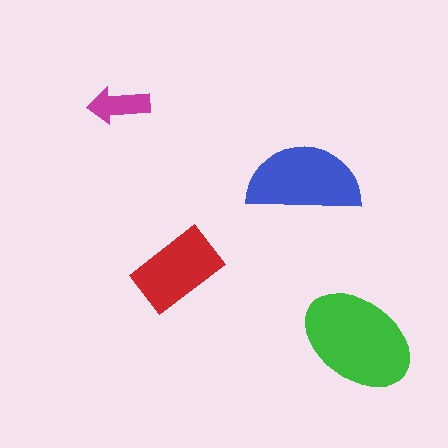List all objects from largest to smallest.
The green ellipse, the blue semicircle, the red rectangle, the magenta arrow.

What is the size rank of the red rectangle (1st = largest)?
3rd.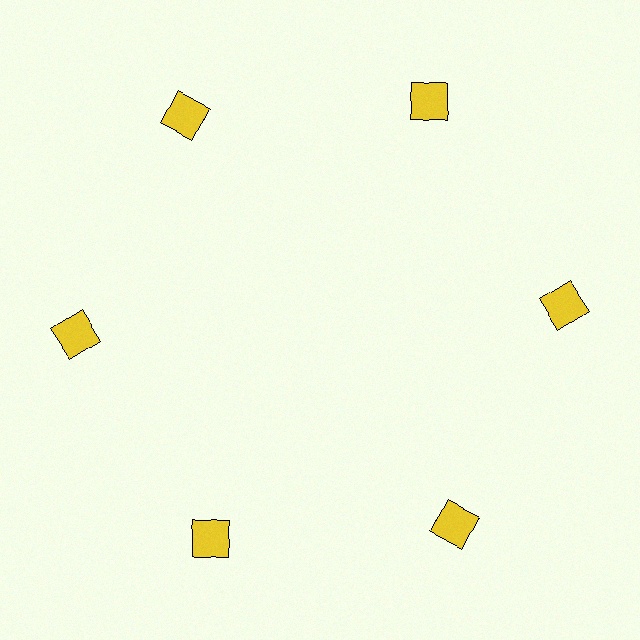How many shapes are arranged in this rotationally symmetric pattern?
There are 6 shapes, arranged in 6 groups of 1.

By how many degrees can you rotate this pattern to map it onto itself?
The pattern maps onto itself every 60 degrees of rotation.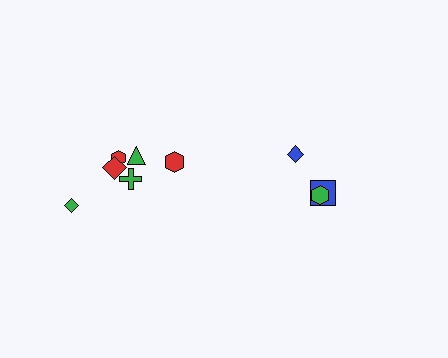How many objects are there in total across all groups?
There are 9 objects.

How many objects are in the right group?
There are 3 objects.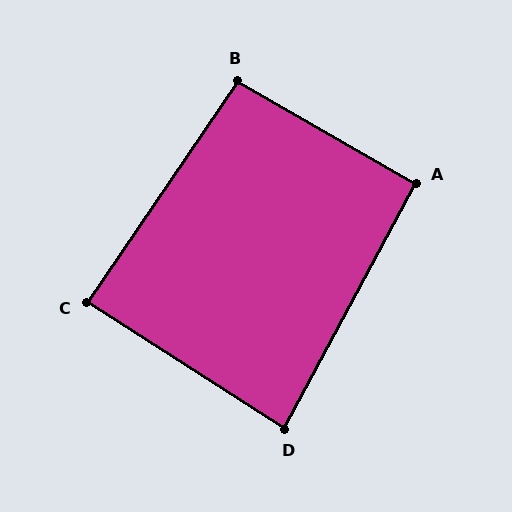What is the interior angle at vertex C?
Approximately 88 degrees (approximately right).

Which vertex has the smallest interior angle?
D, at approximately 86 degrees.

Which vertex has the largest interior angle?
B, at approximately 94 degrees.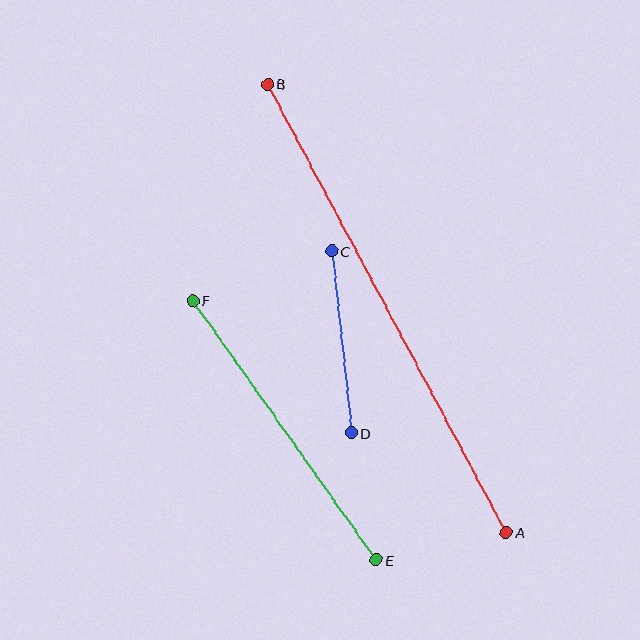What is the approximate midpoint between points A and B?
The midpoint is at approximately (387, 308) pixels.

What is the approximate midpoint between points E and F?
The midpoint is at approximately (285, 430) pixels.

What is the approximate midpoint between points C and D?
The midpoint is at approximately (341, 342) pixels.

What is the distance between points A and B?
The distance is approximately 508 pixels.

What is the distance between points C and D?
The distance is approximately 182 pixels.